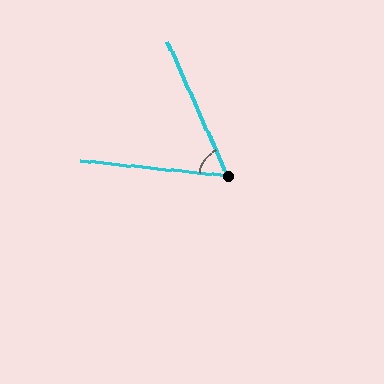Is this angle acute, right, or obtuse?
It is acute.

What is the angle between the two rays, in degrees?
Approximately 60 degrees.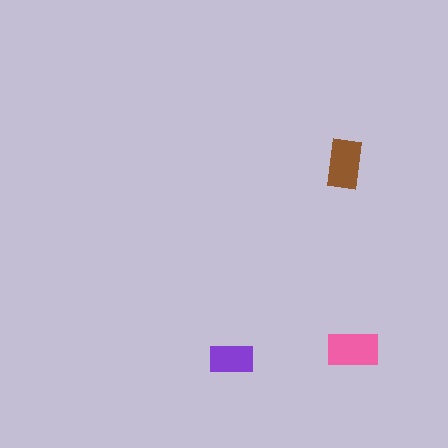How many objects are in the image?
There are 3 objects in the image.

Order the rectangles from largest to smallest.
the pink one, the brown one, the purple one.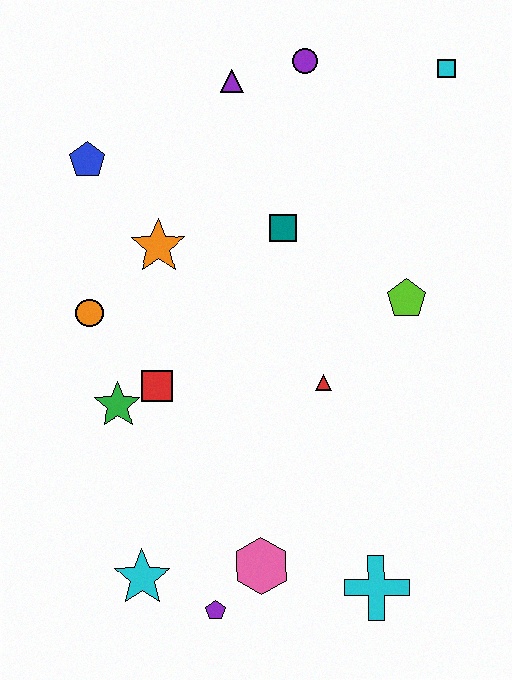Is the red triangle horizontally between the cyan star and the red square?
No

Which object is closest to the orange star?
The orange circle is closest to the orange star.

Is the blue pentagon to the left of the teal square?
Yes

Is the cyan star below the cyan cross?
No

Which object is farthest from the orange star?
The cyan cross is farthest from the orange star.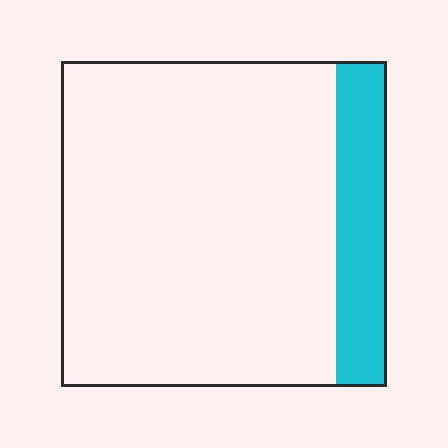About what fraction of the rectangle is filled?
About one sixth (1/6).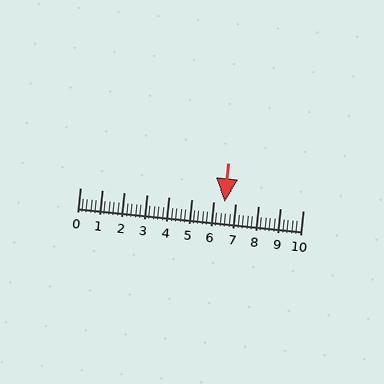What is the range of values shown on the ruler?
The ruler shows values from 0 to 10.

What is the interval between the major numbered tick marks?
The major tick marks are spaced 1 units apart.